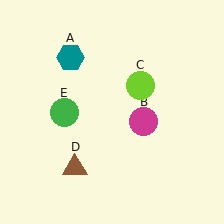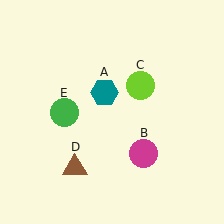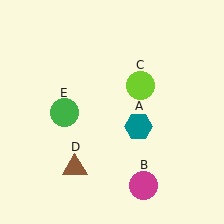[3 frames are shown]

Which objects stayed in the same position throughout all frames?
Lime circle (object C) and brown triangle (object D) and green circle (object E) remained stationary.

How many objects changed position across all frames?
2 objects changed position: teal hexagon (object A), magenta circle (object B).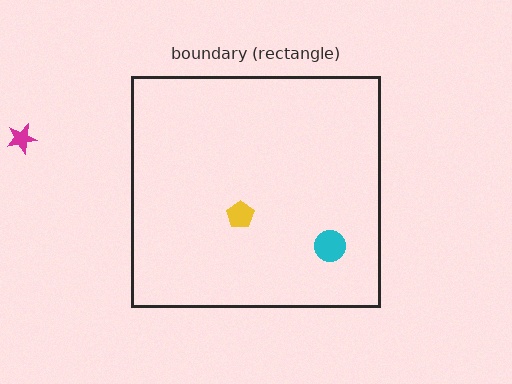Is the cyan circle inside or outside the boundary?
Inside.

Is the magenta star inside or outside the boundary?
Outside.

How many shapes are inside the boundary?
2 inside, 1 outside.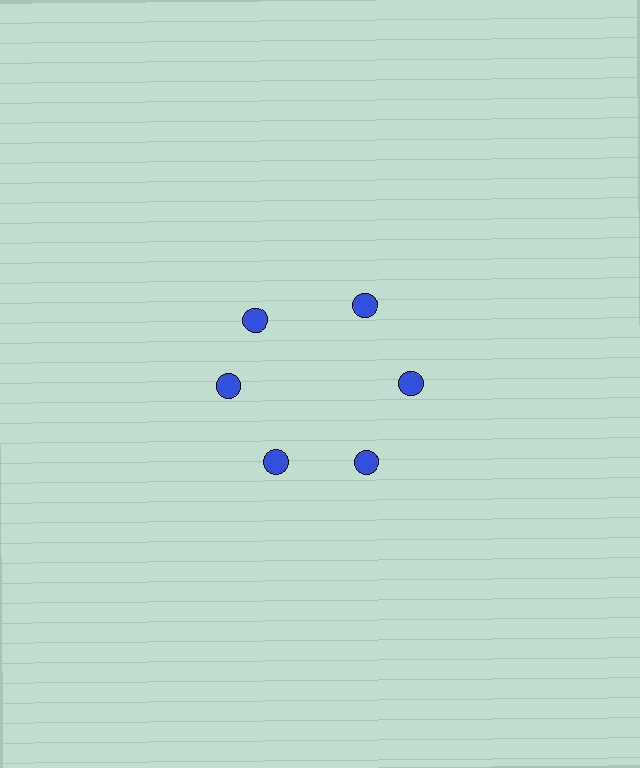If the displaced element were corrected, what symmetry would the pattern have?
It would have 6-fold rotational symmetry — the pattern would map onto itself every 60 degrees.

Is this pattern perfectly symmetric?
No. The 6 blue circles are arranged in a ring, but one element near the 11 o'clock position is rotated out of alignment along the ring, breaking the 6-fold rotational symmetry.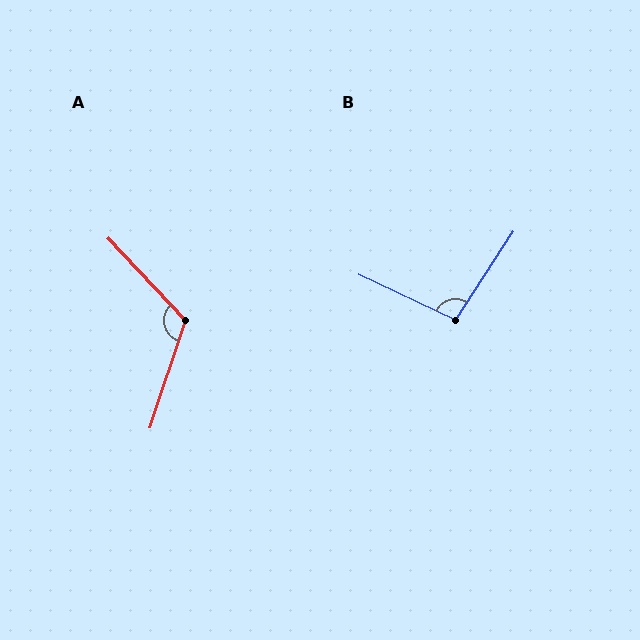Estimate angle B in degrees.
Approximately 98 degrees.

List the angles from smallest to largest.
B (98°), A (119°).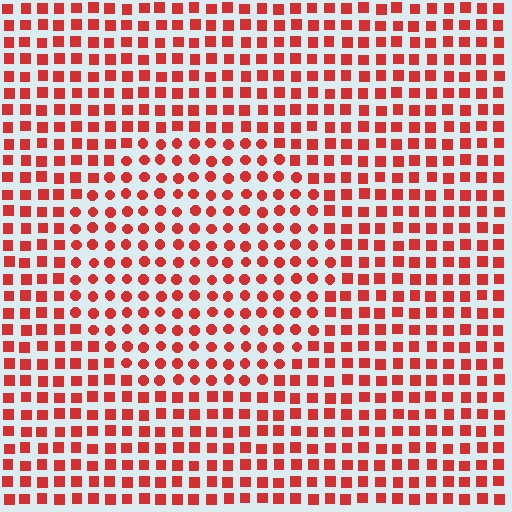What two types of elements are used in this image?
The image uses circles inside the circle region and squares outside it.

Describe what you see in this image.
The image is filled with small red elements arranged in a uniform grid. A circle-shaped region contains circles, while the surrounding area contains squares. The boundary is defined purely by the change in element shape.